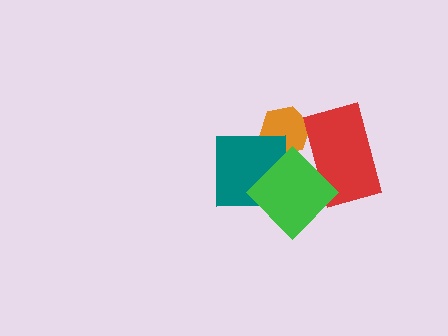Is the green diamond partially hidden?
No, no other shape covers it.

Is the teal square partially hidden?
Yes, it is partially covered by another shape.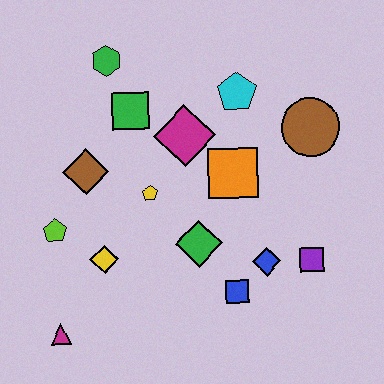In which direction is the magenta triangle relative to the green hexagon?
The magenta triangle is below the green hexagon.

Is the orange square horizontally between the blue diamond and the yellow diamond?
Yes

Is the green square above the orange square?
Yes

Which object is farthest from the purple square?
The green hexagon is farthest from the purple square.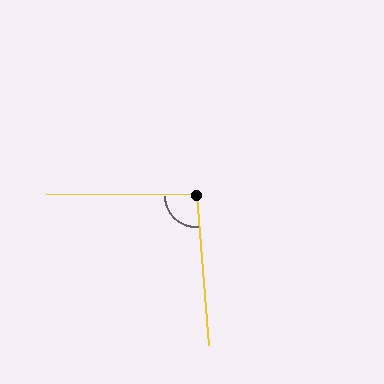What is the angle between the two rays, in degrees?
Approximately 95 degrees.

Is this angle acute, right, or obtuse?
It is obtuse.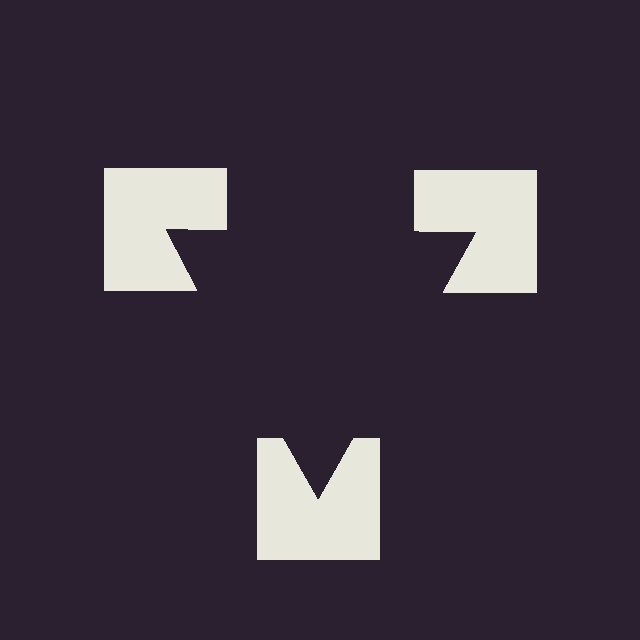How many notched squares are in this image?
There are 3 — one at each vertex of the illusory triangle.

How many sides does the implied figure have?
3 sides.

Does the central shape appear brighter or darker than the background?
It typically appears slightly darker than the background, even though no actual brightness change is drawn.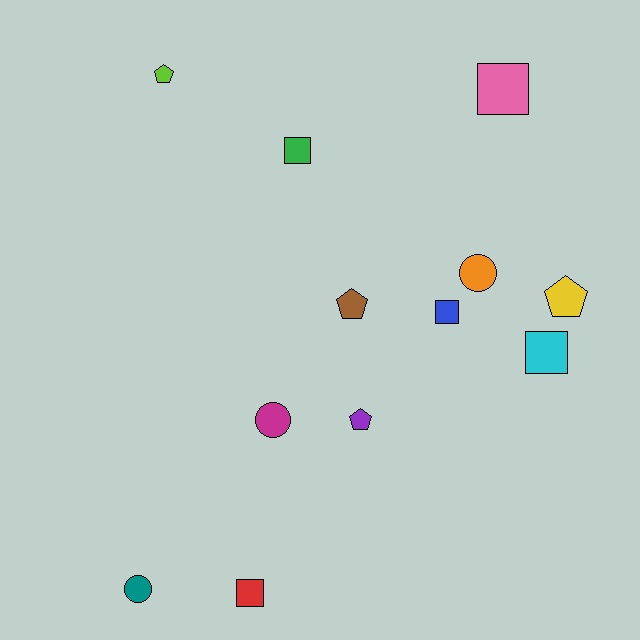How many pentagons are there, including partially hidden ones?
There are 4 pentagons.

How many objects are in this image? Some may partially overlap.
There are 12 objects.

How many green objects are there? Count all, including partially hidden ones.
There is 1 green object.